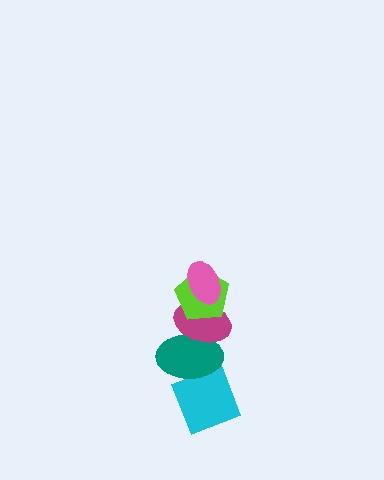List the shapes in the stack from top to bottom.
From top to bottom: the pink ellipse, the lime pentagon, the magenta ellipse, the teal ellipse, the cyan diamond.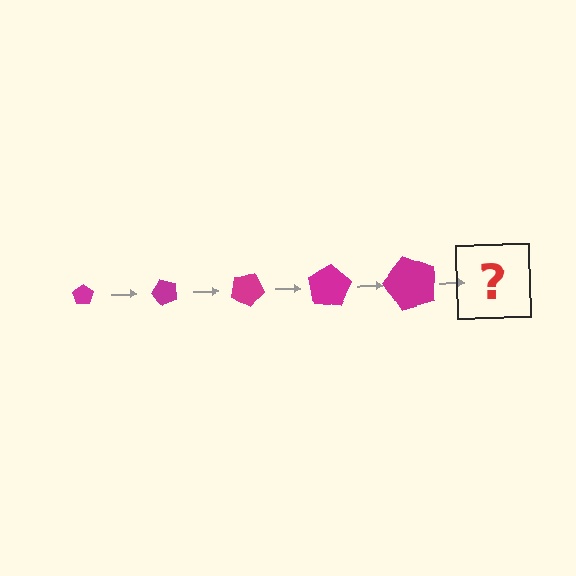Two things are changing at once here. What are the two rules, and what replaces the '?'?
The two rules are that the pentagon grows larger each step and it rotates 50 degrees each step. The '?' should be a pentagon, larger than the previous one and rotated 250 degrees from the start.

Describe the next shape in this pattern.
It should be a pentagon, larger than the previous one and rotated 250 degrees from the start.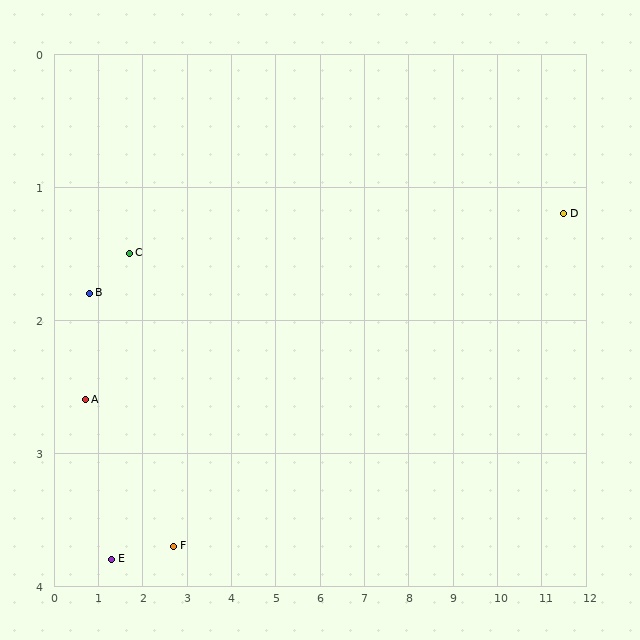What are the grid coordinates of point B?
Point B is at approximately (0.8, 1.8).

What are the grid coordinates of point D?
Point D is at approximately (11.5, 1.2).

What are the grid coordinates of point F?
Point F is at approximately (2.7, 3.7).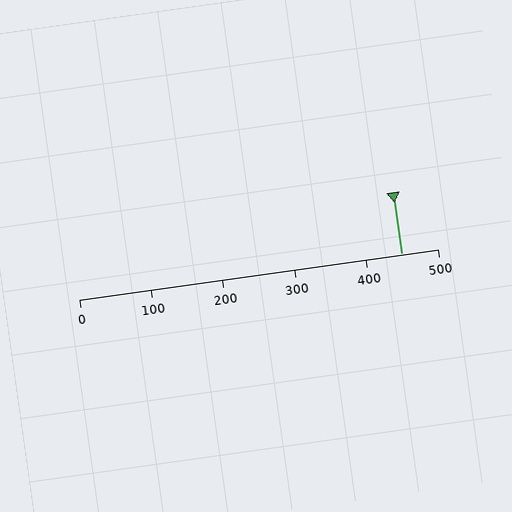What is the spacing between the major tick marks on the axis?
The major ticks are spaced 100 apart.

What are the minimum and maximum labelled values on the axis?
The axis runs from 0 to 500.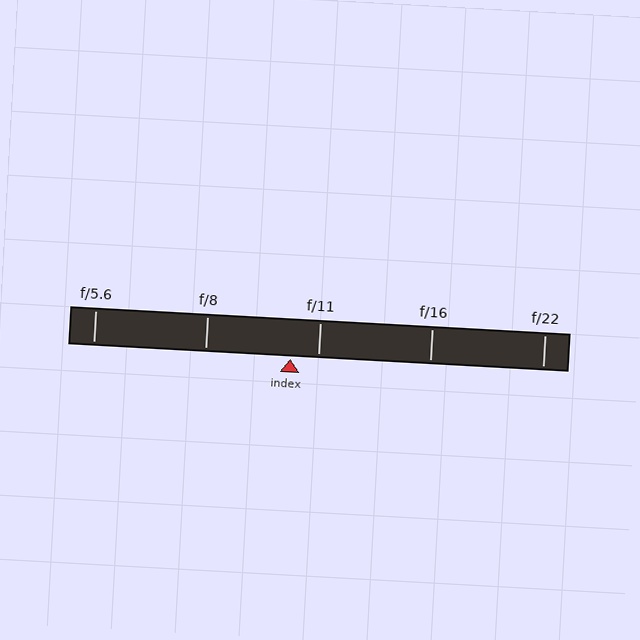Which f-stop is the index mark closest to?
The index mark is closest to f/11.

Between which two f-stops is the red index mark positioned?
The index mark is between f/8 and f/11.